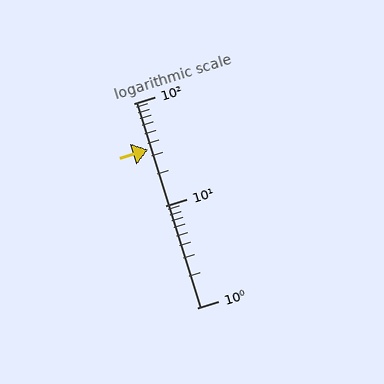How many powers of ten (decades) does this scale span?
The scale spans 2 decades, from 1 to 100.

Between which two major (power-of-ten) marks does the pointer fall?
The pointer is between 10 and 100.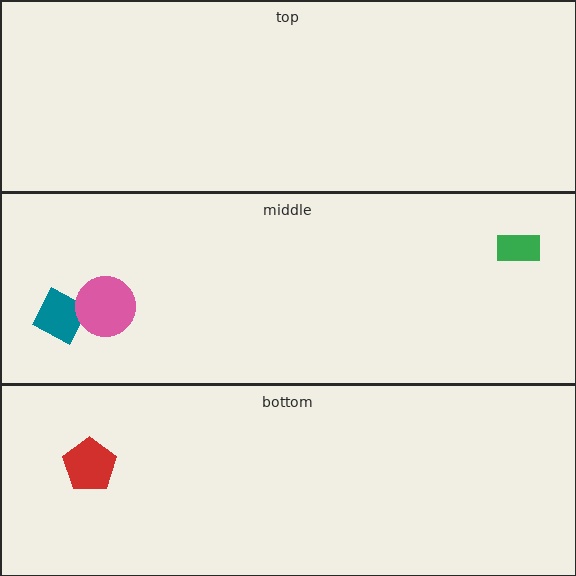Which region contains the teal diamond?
The middle region.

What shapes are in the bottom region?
The red pentagon.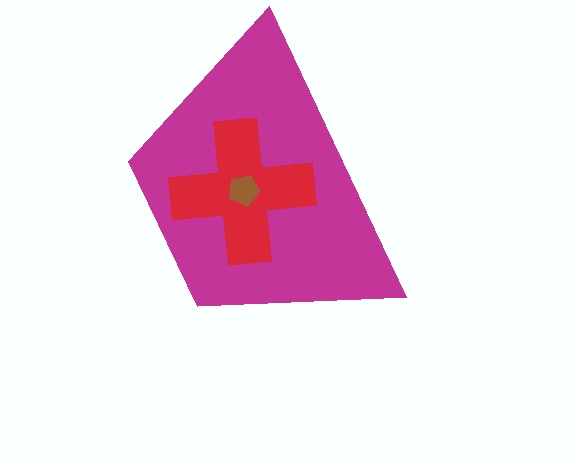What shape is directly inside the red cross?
The brown pentagon.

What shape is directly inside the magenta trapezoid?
The red cross.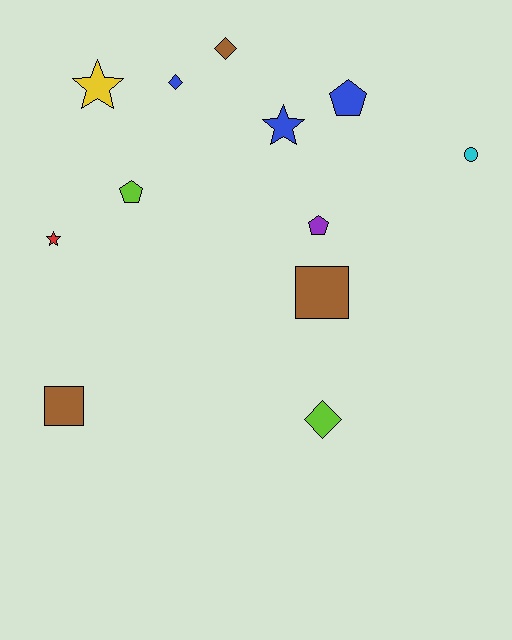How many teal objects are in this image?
There are no teal objects.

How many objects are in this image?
There are 12 objects.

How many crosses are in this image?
There are no crosses.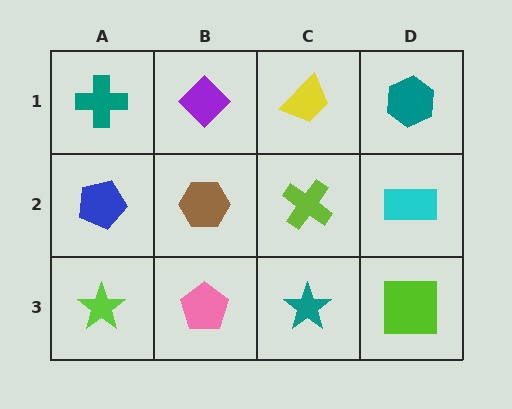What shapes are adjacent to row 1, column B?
A brown hexagon (row 2, column B), a teal cross (row 1, column A), a yellow trapezoid (row 1, column C).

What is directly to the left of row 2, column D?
A lime cross.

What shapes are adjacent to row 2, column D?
A teal hexagon (row 1, column D), a lime square (row 3, column D), a lime cross (row 2, column C).